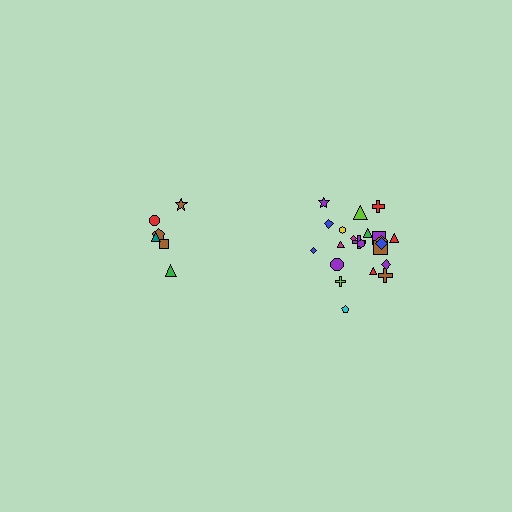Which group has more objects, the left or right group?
The right group.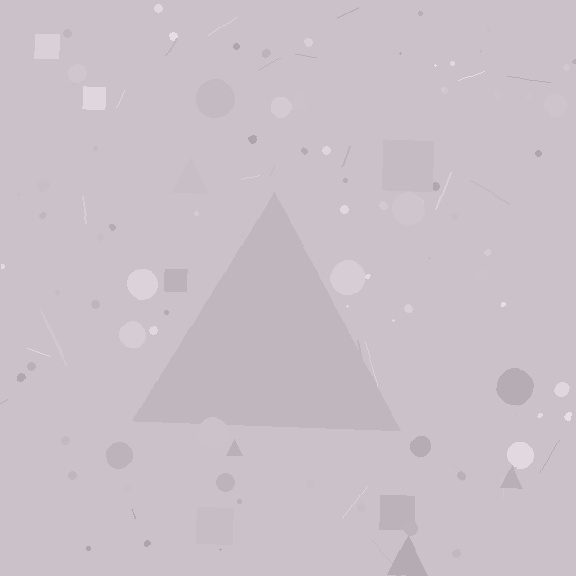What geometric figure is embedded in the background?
A triangle is embedded in the background.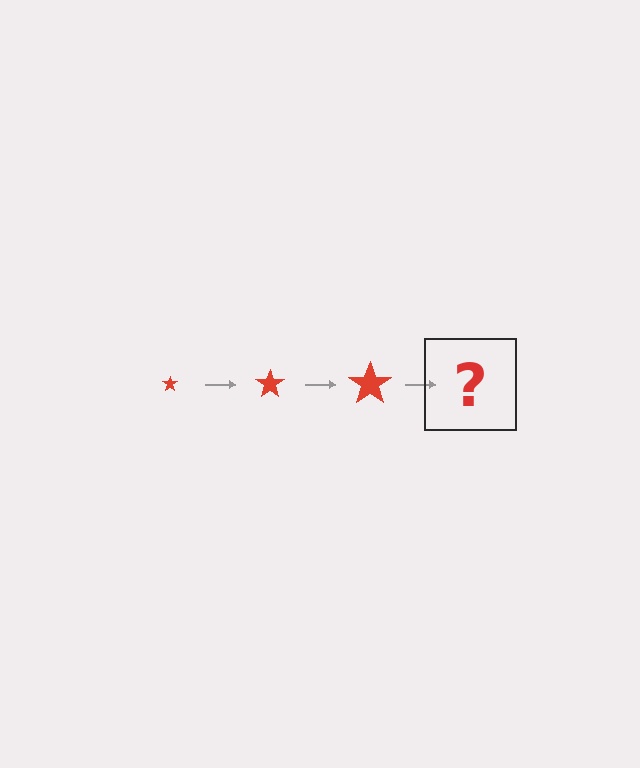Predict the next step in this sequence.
The next step is a red star, larger than the previous one.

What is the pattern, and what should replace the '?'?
The pattern is that the star gets progressively larger each step. The '?' should be a red star, larger than the previous one.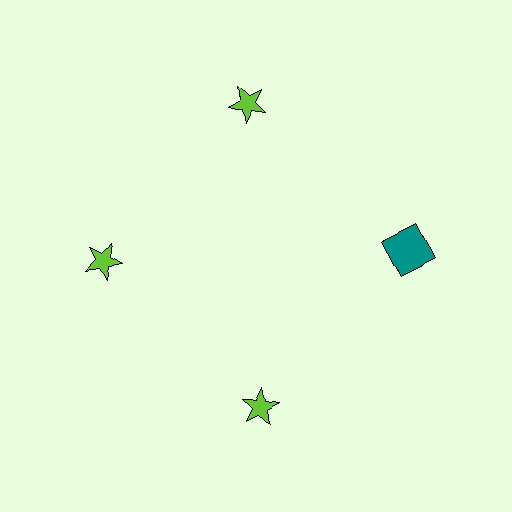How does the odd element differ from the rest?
It differs in both color (teal instead of lime) and shape (square instead of star).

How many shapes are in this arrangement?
There are 4 shapes arranged in a ring pattern.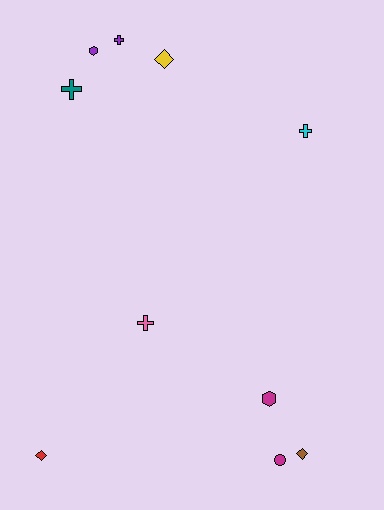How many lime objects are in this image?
There are no lime objects.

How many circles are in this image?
There is 1 circle.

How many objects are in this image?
There are 10 objects.